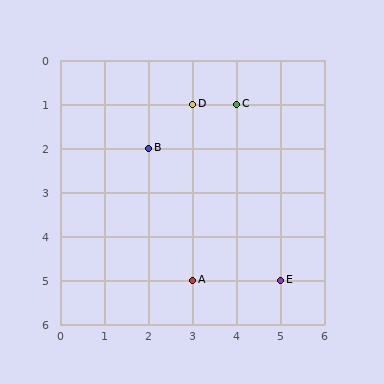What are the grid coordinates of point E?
Point E is at grid coordinates (5, 5).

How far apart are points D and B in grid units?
Points D and B are 1 column and 1 row apart (about 1.4 grid units diagonally).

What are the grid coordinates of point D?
Point D is at grid coordinates (3, 1).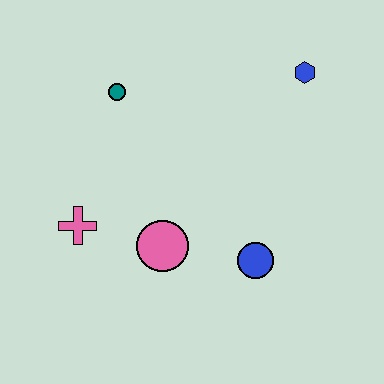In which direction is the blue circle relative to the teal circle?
The blue circle is below the teal circle.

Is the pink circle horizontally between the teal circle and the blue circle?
Yes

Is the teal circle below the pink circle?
No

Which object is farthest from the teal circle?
The blue circle is farthest from the teal circle.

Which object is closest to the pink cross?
The pink circle is closest to the pink cross.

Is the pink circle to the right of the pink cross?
Yes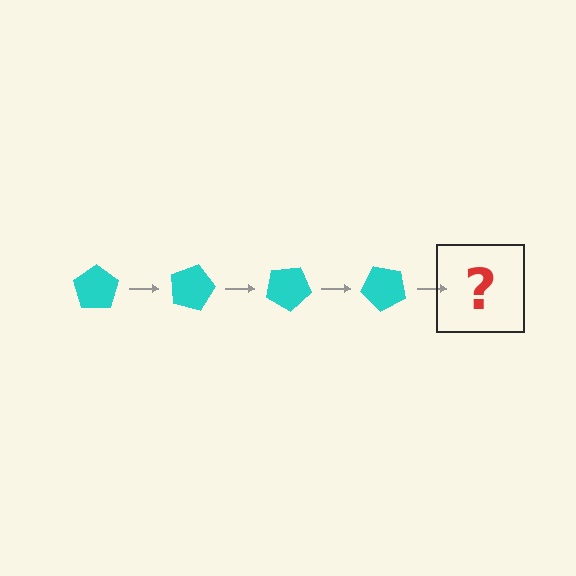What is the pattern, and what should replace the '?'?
The pattern is that the pentagon rotates 15 degrees each step. The '?' should be a cyan pentagon rotated 60 degrees.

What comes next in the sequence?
The next element should be a cyan pentagon rotated 60 degrees.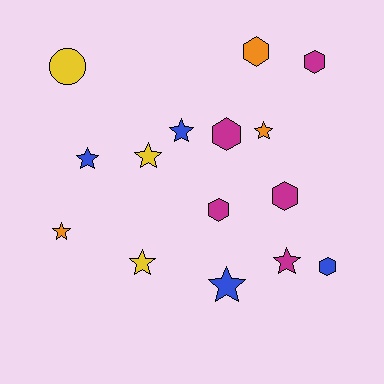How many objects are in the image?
There are 15 objects.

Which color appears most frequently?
Magenta, with 5 objects.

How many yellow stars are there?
There are 2 yellow stars.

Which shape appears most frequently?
Star, with 8 objects.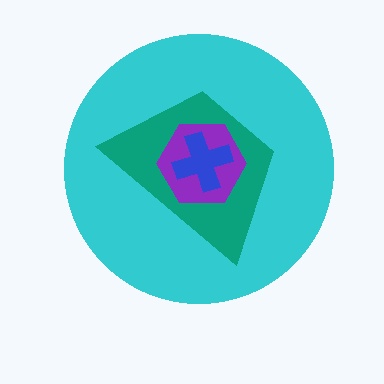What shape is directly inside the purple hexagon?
The blue cross.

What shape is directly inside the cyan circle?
The teal trapezoid.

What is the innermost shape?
The blue cross.